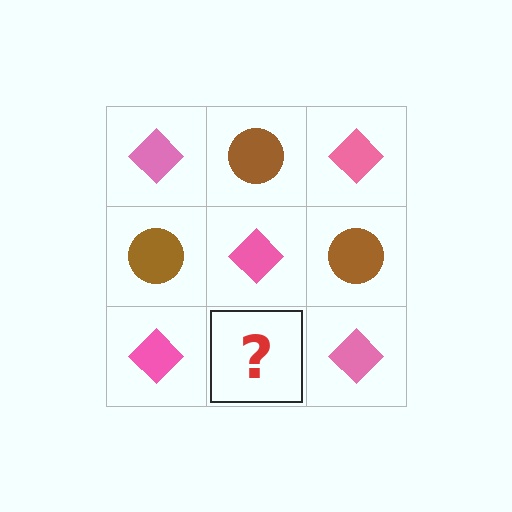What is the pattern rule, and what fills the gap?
The rule is that it alternates pink diamond and brown circle in a checkerboard pattern. The gap should be filled with a brown circle.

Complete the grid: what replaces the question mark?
The question mark should be replaced with a brown circle.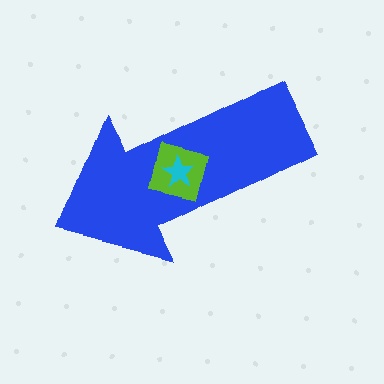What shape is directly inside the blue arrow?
The lime square.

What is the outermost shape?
The blue arrow.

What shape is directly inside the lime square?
The cyan star.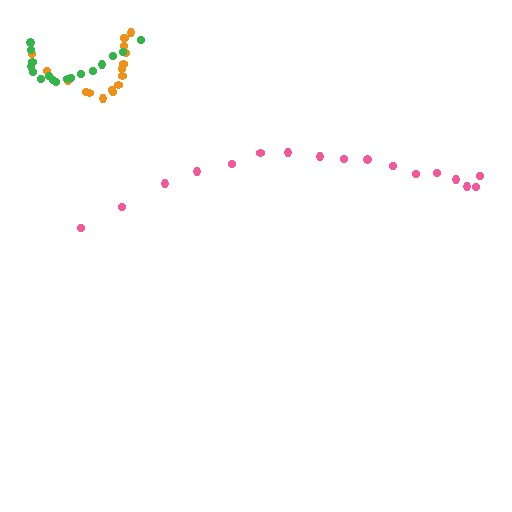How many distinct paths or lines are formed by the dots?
There are 3 distinct paths.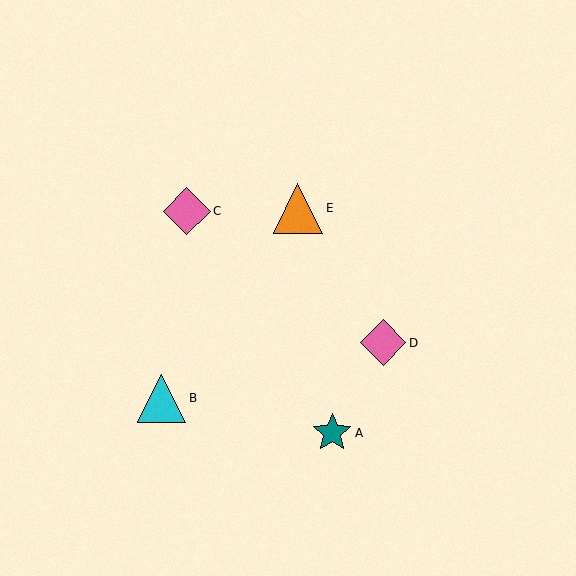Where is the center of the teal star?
The center of the teal star is at (332, 433).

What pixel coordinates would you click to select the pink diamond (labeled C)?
Click at (187, 211) to select the pink diamond C.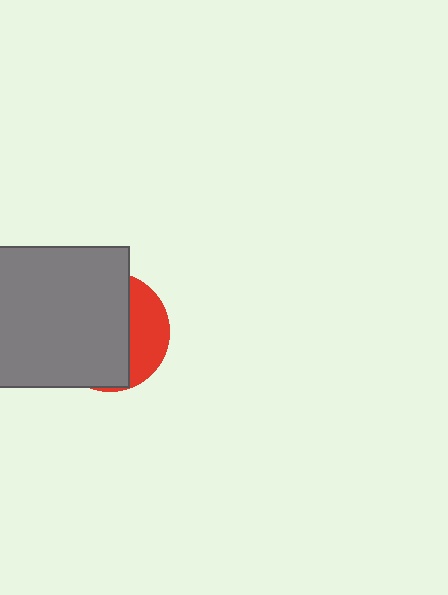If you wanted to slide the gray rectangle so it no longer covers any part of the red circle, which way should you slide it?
Slide it left — that is the most direct way to separate the two shapes.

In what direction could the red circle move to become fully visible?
The red circle could move right. That would shift it out from behind the gray rectangle entirely.